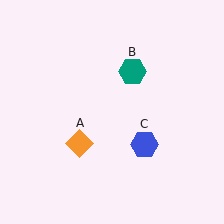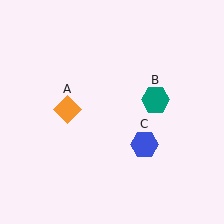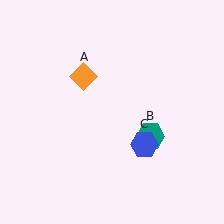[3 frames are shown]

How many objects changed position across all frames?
2 objects changed position: orange diamond (object A), teal hexagon (object B).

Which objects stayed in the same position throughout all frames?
Blue hexagon (object C) remained stationary.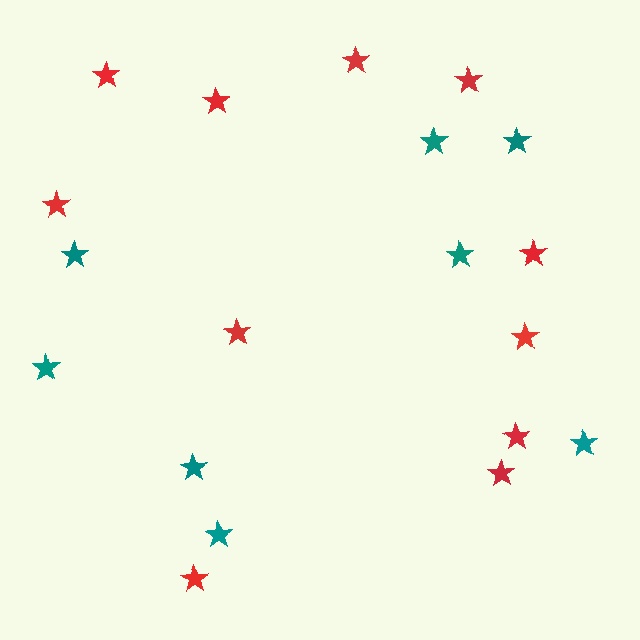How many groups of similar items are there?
There are 2 groups: one group of teal stars (8) and one group of red stars (11).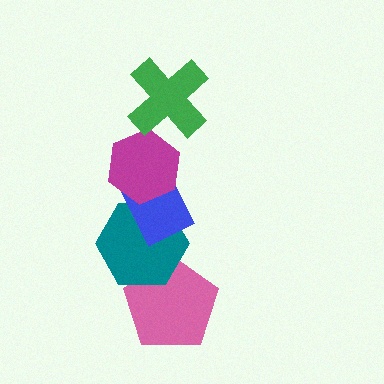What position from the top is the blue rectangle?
The blue rectangle is 3rd from the top.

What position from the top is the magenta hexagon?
The magenta hexagon is 2nd from the top.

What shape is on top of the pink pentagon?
The teal hexagon is on top of the pink pentagon.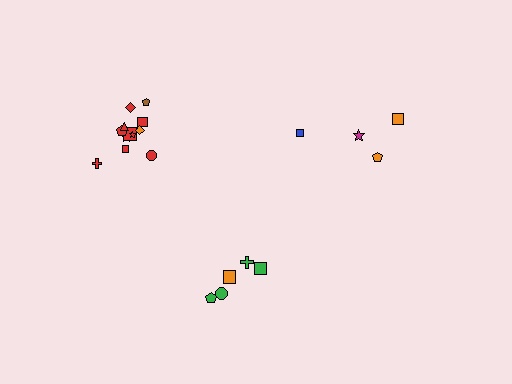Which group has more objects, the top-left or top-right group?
The top-left group.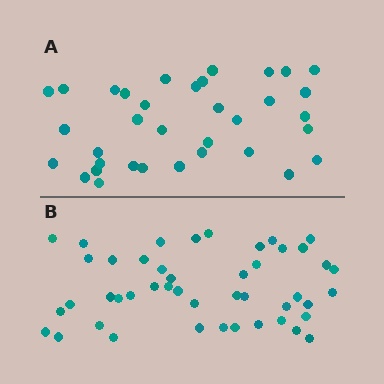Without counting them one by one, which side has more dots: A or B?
Region B (the bottom region) has more dots.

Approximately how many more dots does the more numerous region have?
Region B has roughly 12 or so more dots than region A.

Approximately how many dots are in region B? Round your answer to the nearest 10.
About 50 dots. (The exact count is 46, which rounds to 50.)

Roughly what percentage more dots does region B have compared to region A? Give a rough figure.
About 30% more.